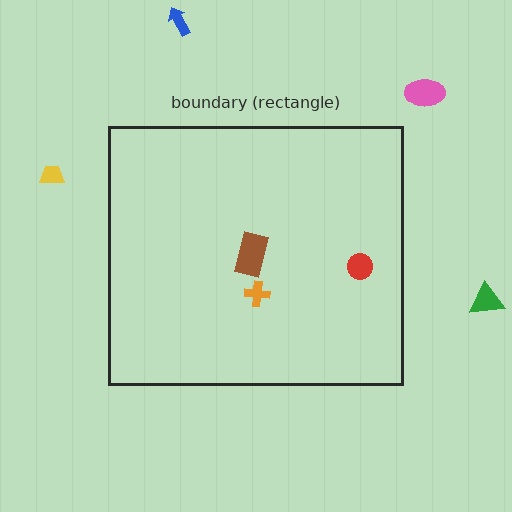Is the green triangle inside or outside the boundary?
Outside.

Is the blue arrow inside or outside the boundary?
Outside.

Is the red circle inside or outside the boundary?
Inside.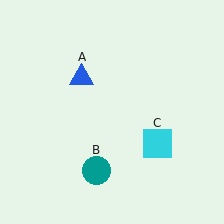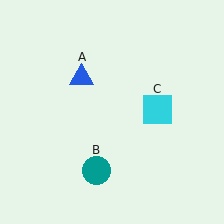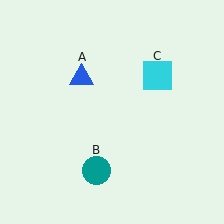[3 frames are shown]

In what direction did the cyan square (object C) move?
The cyan square (object C) moved up.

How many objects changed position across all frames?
1 object changed position: cyan square (object C).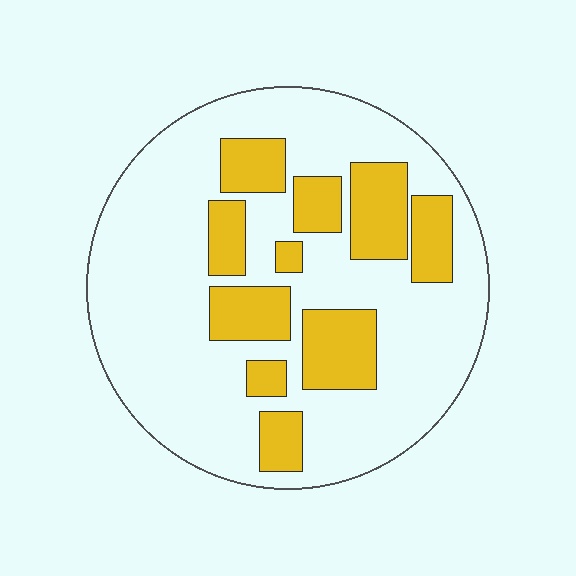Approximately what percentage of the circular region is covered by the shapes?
Approximately 25%.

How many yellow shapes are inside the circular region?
10.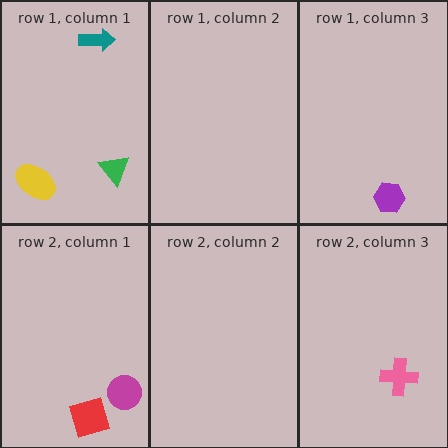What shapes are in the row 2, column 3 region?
The pink cross.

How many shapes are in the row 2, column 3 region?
1.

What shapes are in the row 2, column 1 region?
The magenta circle, the red diamond.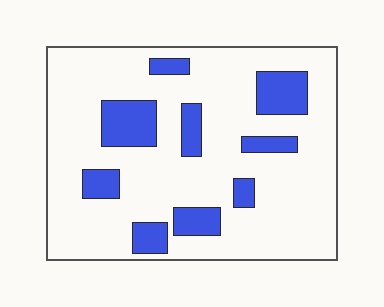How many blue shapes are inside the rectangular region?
9.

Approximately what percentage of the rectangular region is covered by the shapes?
Approximately 20%.